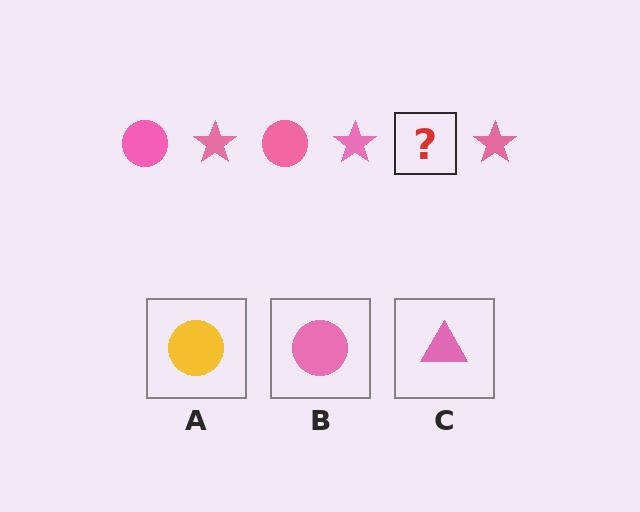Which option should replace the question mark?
Option B.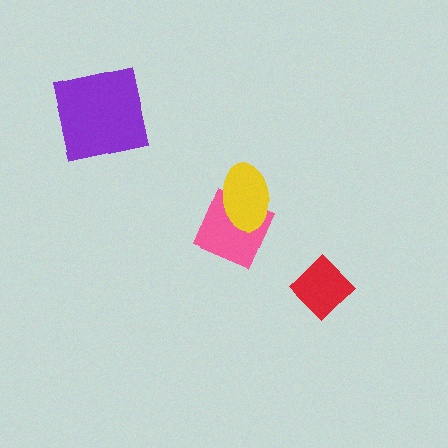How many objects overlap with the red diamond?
0 objects overlap with the red diamond.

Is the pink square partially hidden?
Yes, it is partially covered by another shape.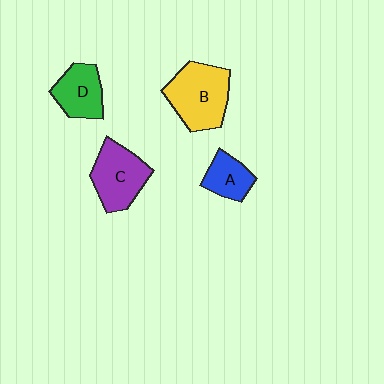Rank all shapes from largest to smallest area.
From largest to smallest: B (yellow), C (purple), D (green), A (blue).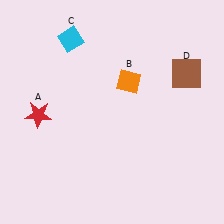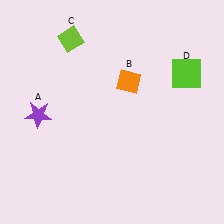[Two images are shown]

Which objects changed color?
A changed from red to purple. C changed from cyan to lime. D changed from brown to lime.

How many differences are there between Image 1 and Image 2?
There are 3 differences between the two images.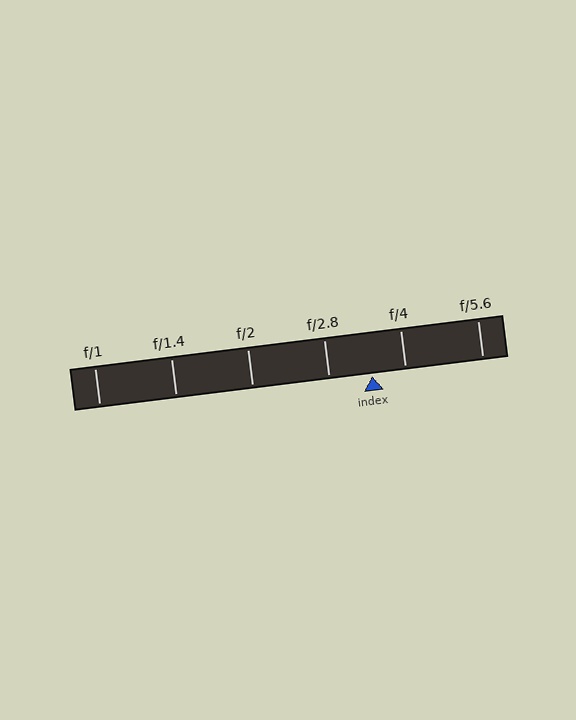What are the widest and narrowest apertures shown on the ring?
The widest aperture shown is f/1 and the narrowest is f/5.6.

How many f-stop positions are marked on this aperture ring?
There are 6 f-stop positions marked.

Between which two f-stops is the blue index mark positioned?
The index mark is between f/2.8 and f/4.